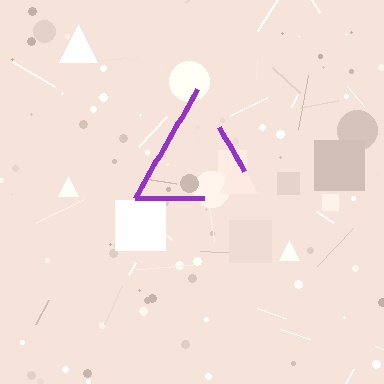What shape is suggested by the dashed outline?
The dashed outline suggests a triangle.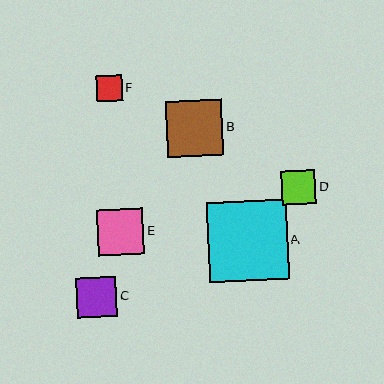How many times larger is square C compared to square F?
Square C is approximately 1.6 times the size of square F.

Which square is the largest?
Square A is the largest with a size of approximately 79 pixels.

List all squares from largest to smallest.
From largest to smallest: A, B, E, C, D, F.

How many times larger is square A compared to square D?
Square A is approximately 2.3 times the size of square D.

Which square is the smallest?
Square F is the smallest with a size of approximately 26 pixels.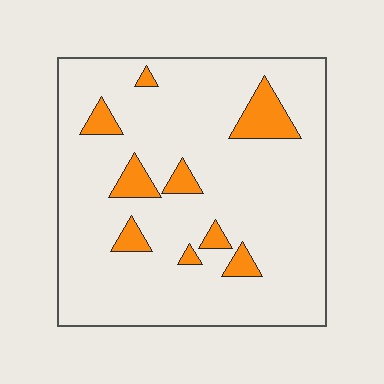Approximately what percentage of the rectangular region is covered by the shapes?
Approximately 10%.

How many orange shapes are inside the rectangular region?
9.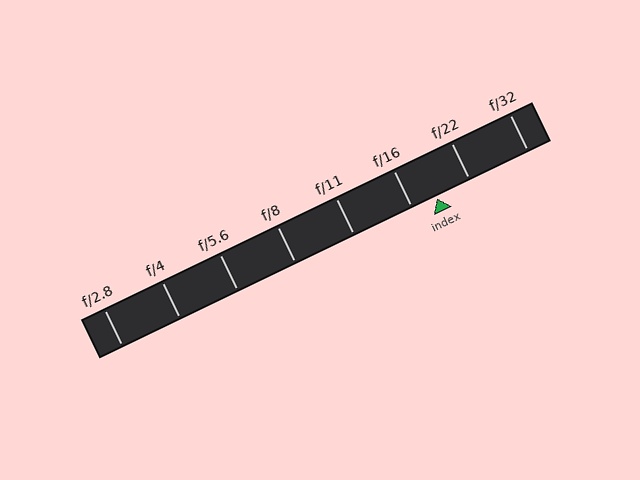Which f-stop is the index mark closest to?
The index mark is closest to f/16.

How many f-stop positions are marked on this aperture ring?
There are 8 f-stop positions marked.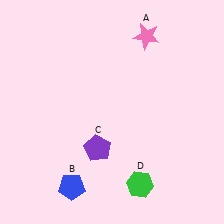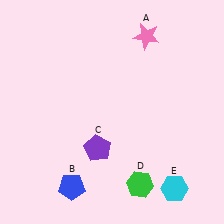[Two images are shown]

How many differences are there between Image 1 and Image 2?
There is 1 difference between the two images.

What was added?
A cyan hexagon (E) was added in Image 2.